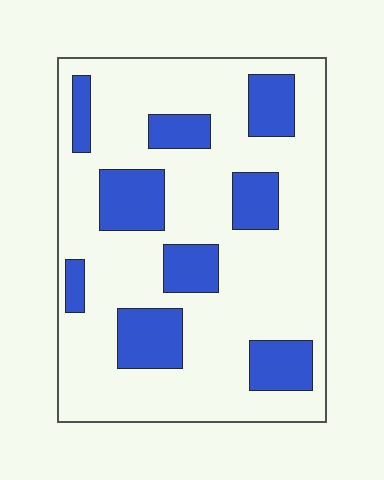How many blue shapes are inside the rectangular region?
9.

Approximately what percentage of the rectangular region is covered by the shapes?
Approximately 25%.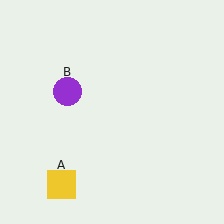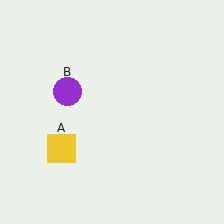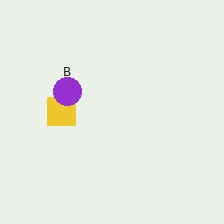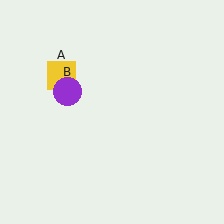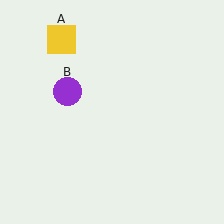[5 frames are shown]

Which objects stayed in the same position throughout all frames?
Purple circle (object B) remained stationary.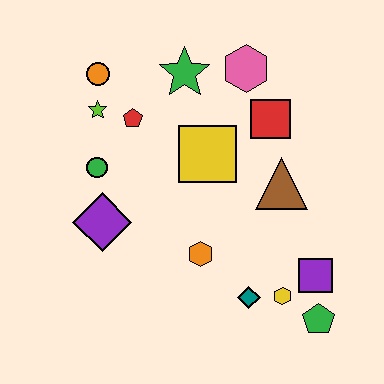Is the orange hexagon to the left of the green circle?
No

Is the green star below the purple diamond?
No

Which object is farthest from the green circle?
The green pentagon is farthest from the green circle.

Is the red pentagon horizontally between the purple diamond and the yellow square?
Yes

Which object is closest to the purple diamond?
The green circle is closest to the purple diamond.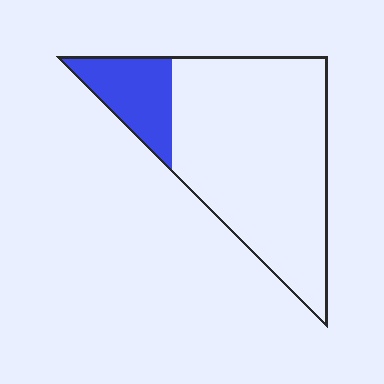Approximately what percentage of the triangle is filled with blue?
Approximately 20%.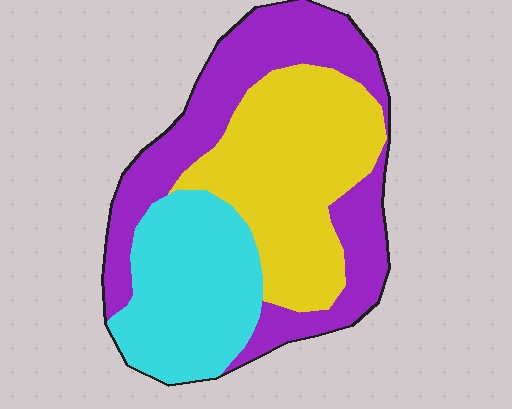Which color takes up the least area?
Cyan, at roughly 25%.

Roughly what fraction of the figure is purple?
Purple takes up about three eighths (3/8) of the figure.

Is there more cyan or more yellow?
Yellow.